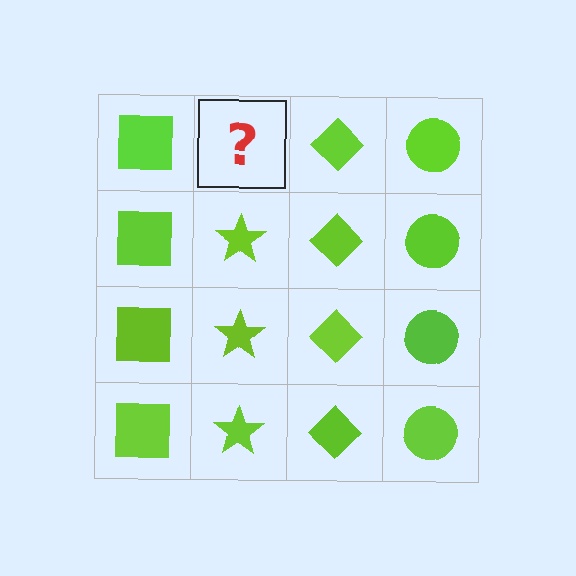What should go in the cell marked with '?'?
The missing cell should contain a lime star.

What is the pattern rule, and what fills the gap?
The rule is that each column has a consistent shape. The gap should be filled with a lime star.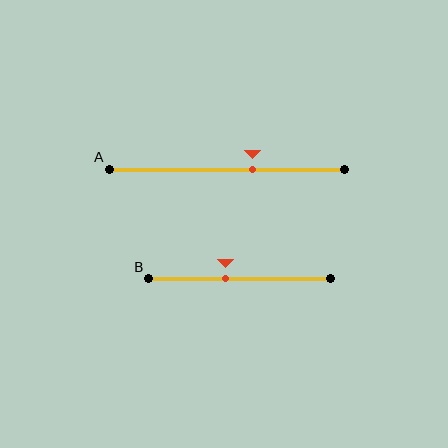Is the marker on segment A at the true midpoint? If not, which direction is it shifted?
No, the marker on segment A is shifted to the right by about 11% of the segment length.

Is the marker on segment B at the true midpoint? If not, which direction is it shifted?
No, the marker on segment B is shifted to the left by about 8% of the segment length.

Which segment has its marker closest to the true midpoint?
Segment B has its marker closest to the true midpoint.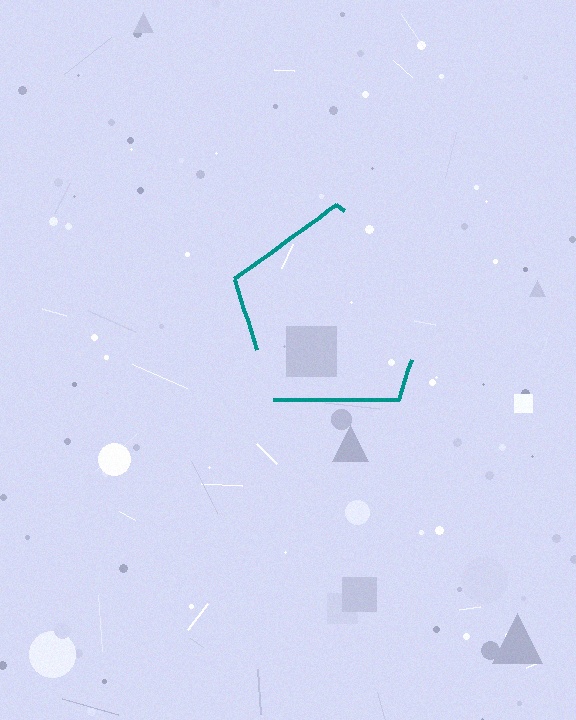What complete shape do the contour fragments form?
The contour fragments form a pentagon.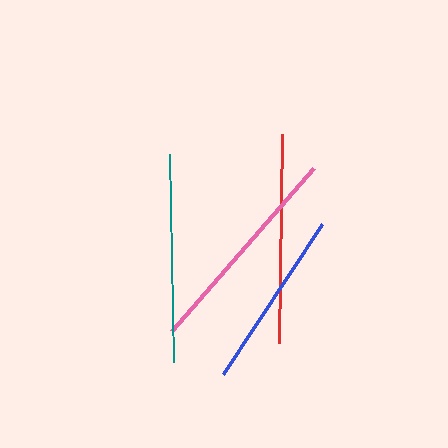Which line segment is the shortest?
The blue line is the shortest at approximately 180 pixels.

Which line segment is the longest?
The pink line is the longest at approximately 216 pixels.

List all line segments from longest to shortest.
From longest to shortest: pink, red, teal, blue.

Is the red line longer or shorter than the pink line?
The pink line is longer than the red line.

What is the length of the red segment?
The red segment is approximately 209 pixels long.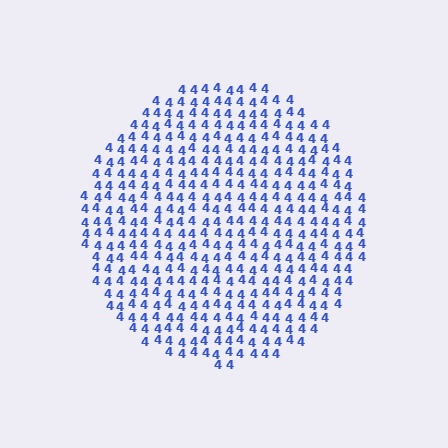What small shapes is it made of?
It is made of small digit 4's.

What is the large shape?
The large shape is a circle.